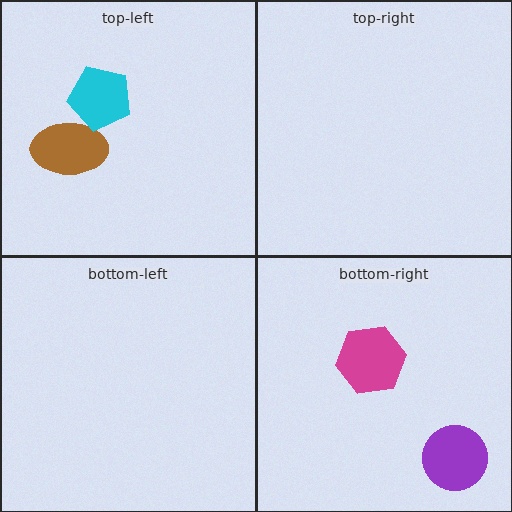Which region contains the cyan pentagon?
The top-left region.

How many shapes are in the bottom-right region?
2.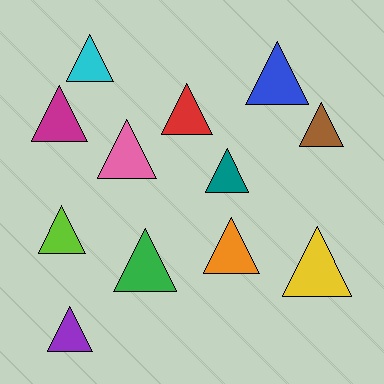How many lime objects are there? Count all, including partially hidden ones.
There is 1 lime object.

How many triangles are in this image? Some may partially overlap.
There are 12 triangles.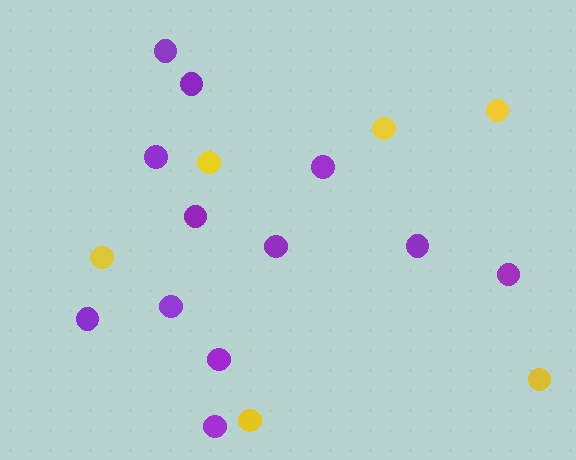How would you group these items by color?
There are 2 groups: one group of yellow circles (6) and one group of purple circles (12).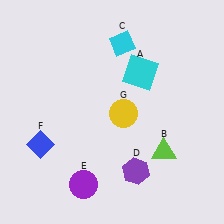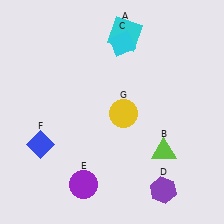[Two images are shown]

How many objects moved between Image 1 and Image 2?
2 objects moved between the two images.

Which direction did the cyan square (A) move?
The cyan square (A) moved up.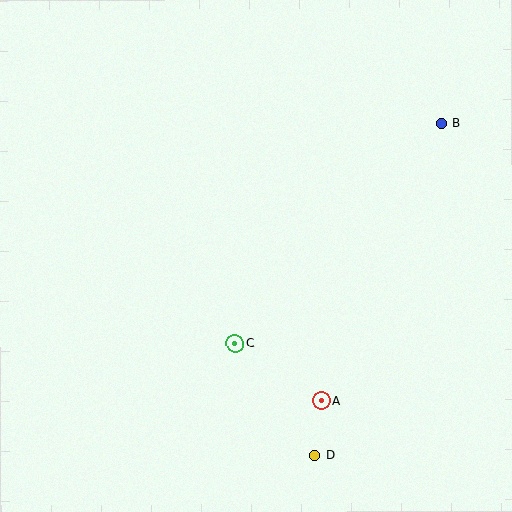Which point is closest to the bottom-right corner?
Point D is closest to the bottom-right corner.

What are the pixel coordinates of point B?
Point B is at (441, 123).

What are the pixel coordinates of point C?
Point C is at (235, 343).